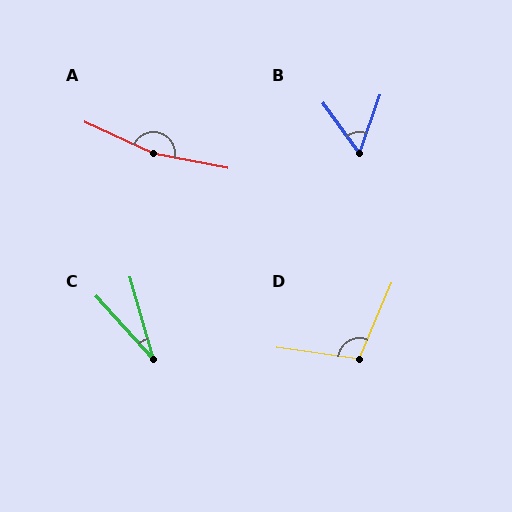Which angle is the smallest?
C, at approximately 26 degrees.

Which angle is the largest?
A, at approximately 166 degrees.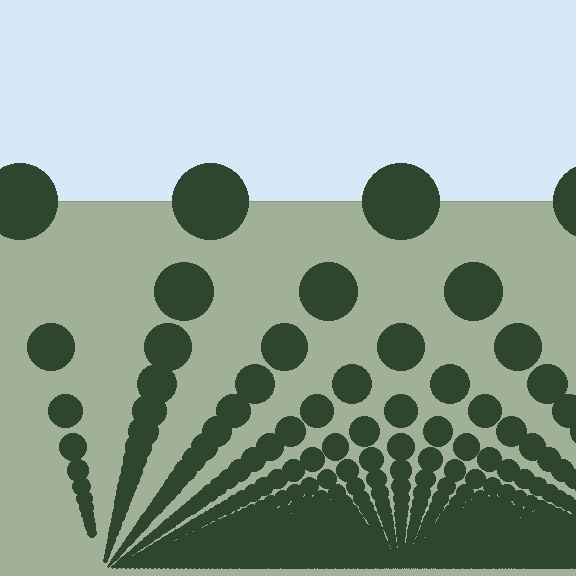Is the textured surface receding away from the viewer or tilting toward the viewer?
The surface appears to tilt toward the viewer. Texture elements get larger and sparser toward the top.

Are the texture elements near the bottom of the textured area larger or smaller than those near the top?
Smaller. The gradient is inverted — elements near the bottom are smaller and denser.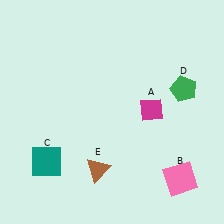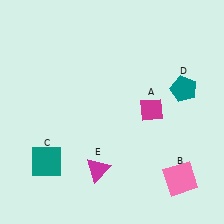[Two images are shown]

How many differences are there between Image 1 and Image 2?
There are 2 differences between the two images.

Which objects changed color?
D changed from green to teal. E changed from brown to magenta.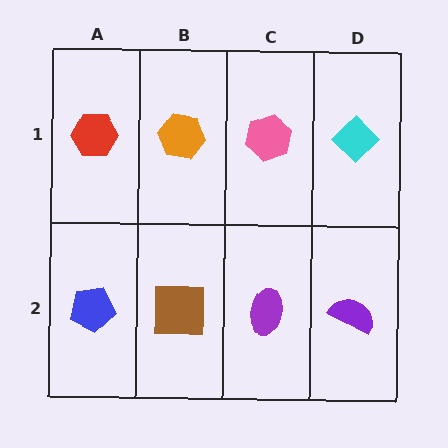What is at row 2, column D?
A purple semicircle.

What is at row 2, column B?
A brown square.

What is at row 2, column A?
A blue pentagon.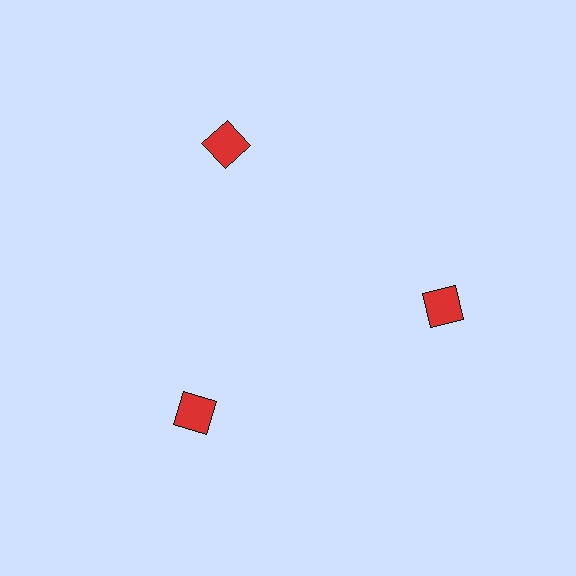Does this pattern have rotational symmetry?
Yes, this pattern has 3-fold rotational symmetry. It looks the same after rotating 120 degrees around the center.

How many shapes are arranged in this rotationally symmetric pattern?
There are 3 shapes, arranged in 3 groups of 1.